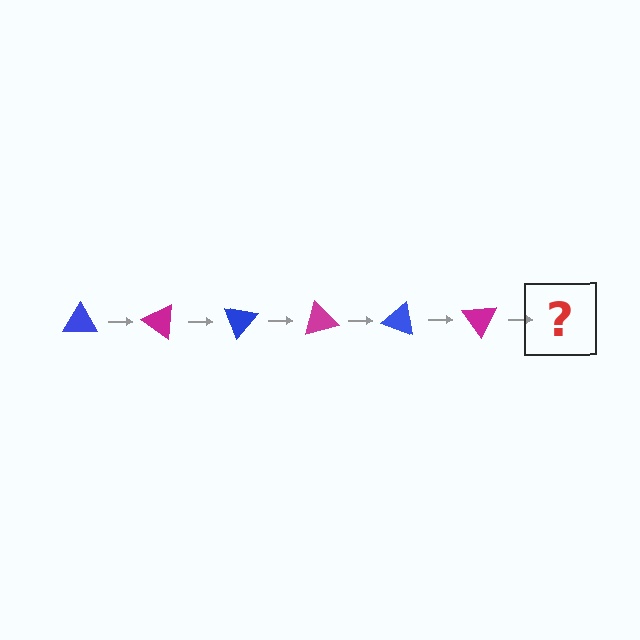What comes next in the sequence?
The next element should be a blue triangle, rotated 210 degrees from the start.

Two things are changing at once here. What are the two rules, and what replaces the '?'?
The two rules are that it rotates 35 degrees each step and the color cycles through blue and magenta. The '?' should be a blue triangle, rotated 210 degrees from the start.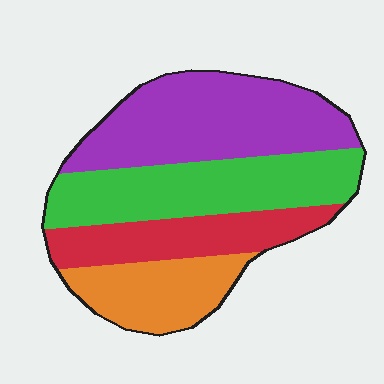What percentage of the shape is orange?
Orange covers about 15% of the shape.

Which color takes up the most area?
Purple, at roughly 35%.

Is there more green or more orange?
Green.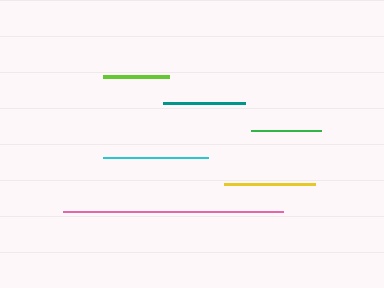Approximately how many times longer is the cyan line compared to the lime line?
The cyan line is approximately 1.6 times the length of the lime line.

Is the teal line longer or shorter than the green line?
The teal line is longer than the green line.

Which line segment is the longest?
The pink line is the longest at approximately 220 pixels.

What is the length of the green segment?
The green segment is approximately 70 pixels long.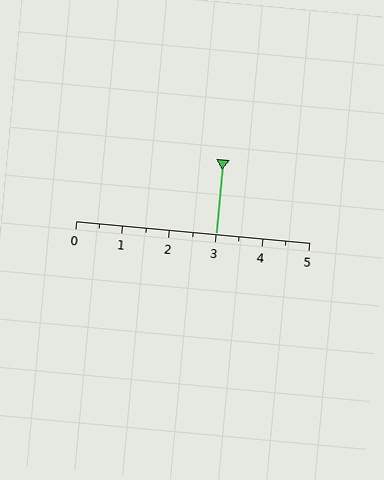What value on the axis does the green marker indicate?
The marker indicates approximately 3.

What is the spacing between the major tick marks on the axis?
The major ticks are spaced 1 apart.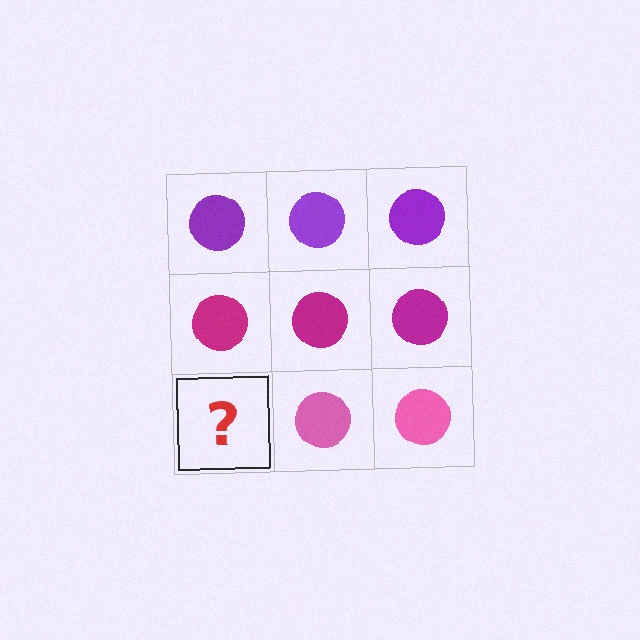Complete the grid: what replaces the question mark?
The question mark should be replaced with a pink circle.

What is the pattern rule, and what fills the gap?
The rule is that each row has a consistent color. The gap should be filled with a pink circle.